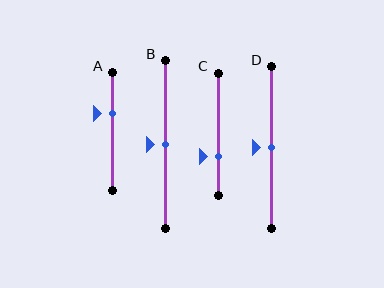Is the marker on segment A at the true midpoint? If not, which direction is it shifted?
No, the marker on segment A is shifted upward by about 15% of the segment length.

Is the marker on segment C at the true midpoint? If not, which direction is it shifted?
No, the marker on segment C is shifted downward by about 18% of the segment length.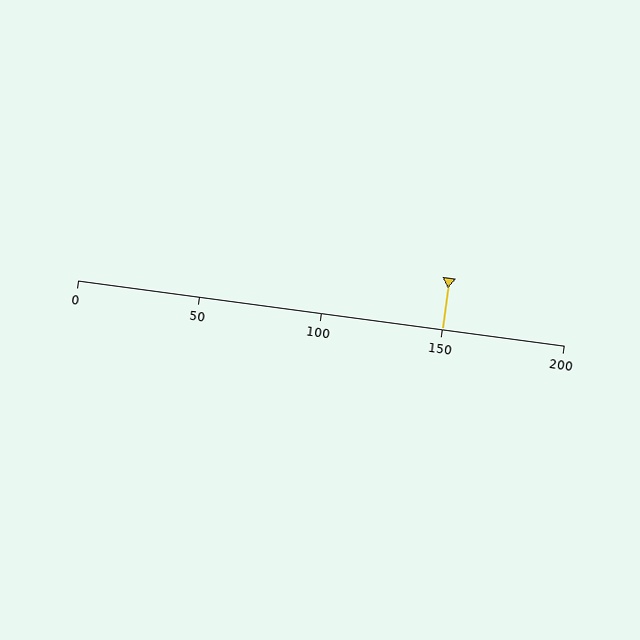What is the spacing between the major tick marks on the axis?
The major ticks are spaced 50 apart.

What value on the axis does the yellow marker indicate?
The marker indicates approximately 150.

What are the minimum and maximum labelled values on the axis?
The axis runs from 0 to 200.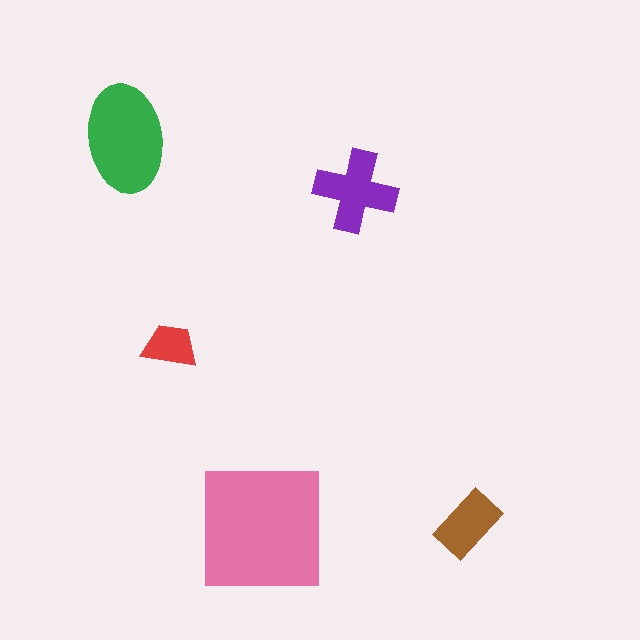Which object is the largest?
The pink square.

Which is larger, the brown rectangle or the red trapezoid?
The brown rectangle.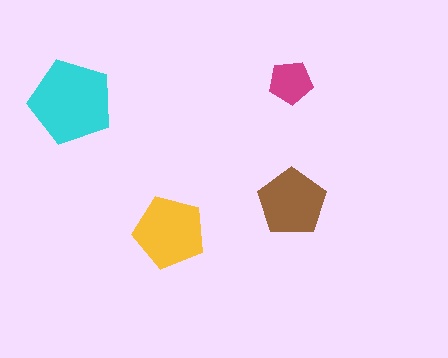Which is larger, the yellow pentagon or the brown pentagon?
The yellow one.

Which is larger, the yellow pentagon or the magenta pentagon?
The yellow one.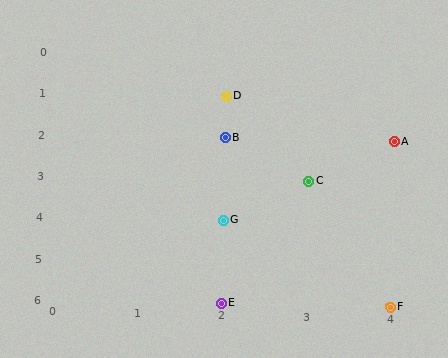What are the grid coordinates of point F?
Point F is at grid coordinates (4, 6).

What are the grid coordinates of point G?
Point G is at grid coordinates (2, 4).